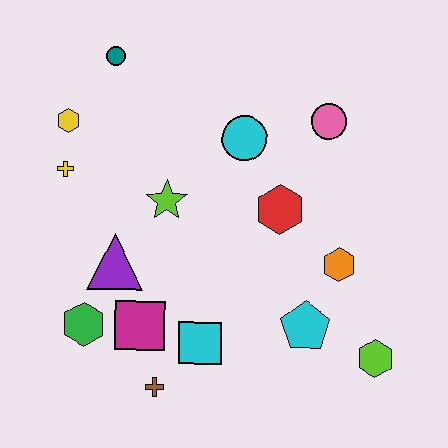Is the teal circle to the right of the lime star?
No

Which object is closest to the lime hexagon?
The cyan pentagon is closest to the lime hexagon.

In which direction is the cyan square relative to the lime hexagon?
The cyan square is to the left of the lime hexagon.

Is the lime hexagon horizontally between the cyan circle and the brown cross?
No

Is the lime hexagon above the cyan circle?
No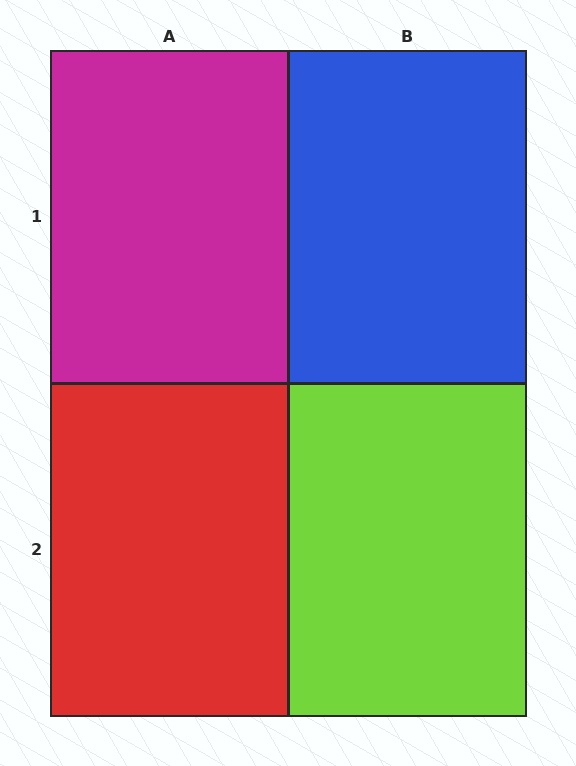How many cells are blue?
1 cell is blue.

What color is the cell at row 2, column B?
Lime.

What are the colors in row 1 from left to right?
Magenta, blue.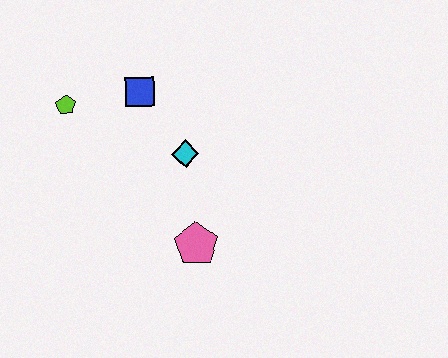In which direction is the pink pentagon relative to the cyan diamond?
The pink pentagon is below the cyan diamond.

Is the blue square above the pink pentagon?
Yes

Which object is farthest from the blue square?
The pink pentagon is farthest from the blue square.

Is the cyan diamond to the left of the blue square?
No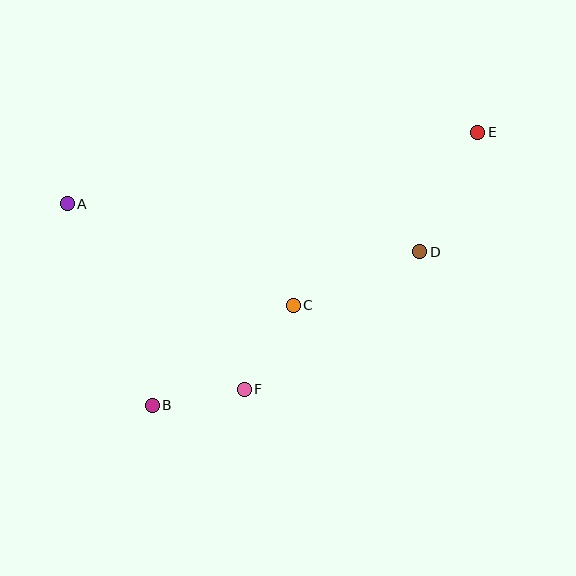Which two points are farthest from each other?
Points B and E are farthest from each other.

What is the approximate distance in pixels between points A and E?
The distance between A and E is approximately 417 pixels.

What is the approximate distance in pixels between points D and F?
The distance between D and F is approximately 223 pixels.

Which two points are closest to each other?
Points B and F are closest to each other.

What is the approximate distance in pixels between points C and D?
The distance between C and D is approximately 137 pixels.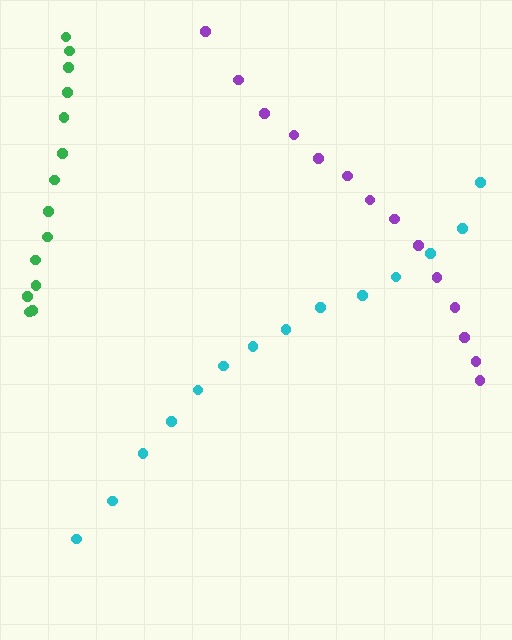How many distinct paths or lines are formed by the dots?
There are 3 distinct paths.